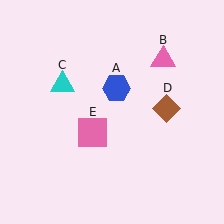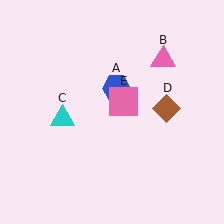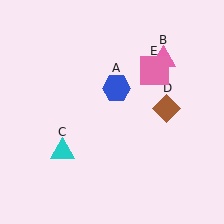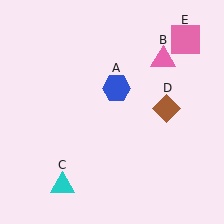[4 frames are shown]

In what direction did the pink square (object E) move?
The pink square (object E) moved up and to the right.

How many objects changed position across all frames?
2 objects changed position: cyan triangle (object C), pink square (object E).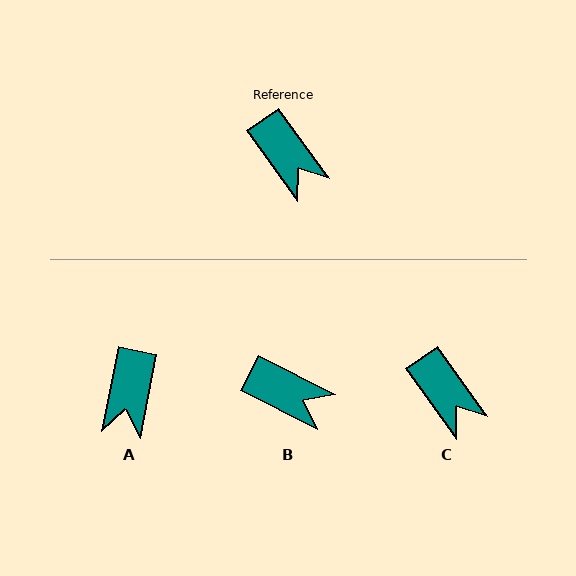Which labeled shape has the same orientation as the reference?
C.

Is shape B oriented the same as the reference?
No, it is off by about 27 degrees.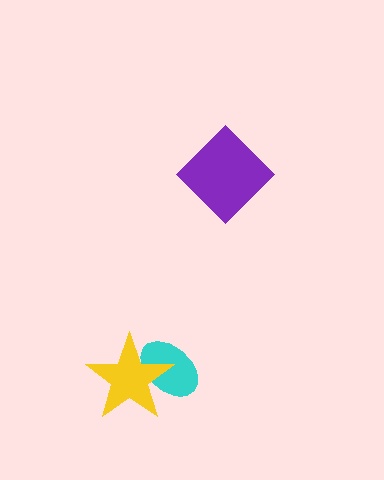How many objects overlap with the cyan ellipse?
1 object overlaps with the cyan ellipse.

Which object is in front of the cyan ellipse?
The yellow star is in front of the cyan ellipse.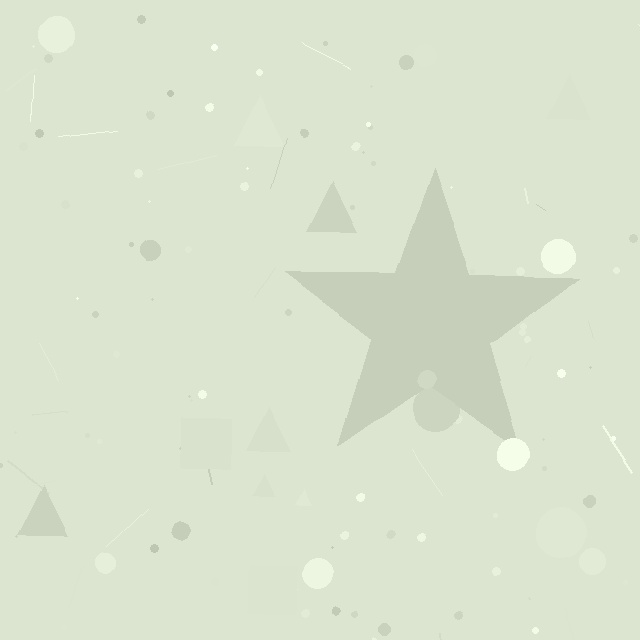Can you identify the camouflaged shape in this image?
The camouflaged shape is a star.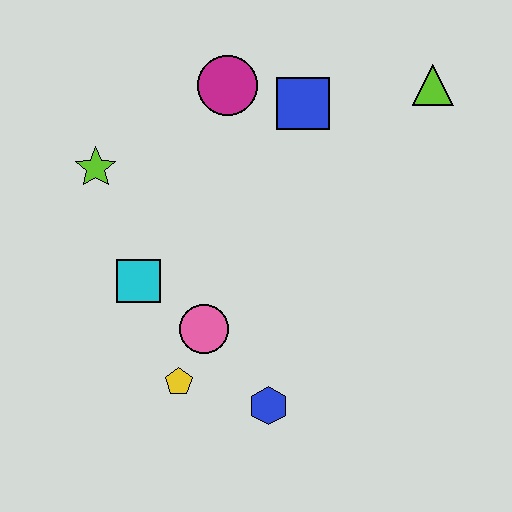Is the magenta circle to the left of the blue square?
Yes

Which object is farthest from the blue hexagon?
The lime triangle is farthest from the blue hexagon.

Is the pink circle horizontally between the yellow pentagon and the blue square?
Yes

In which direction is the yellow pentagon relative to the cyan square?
The yellow pentagon is below the cyan square.